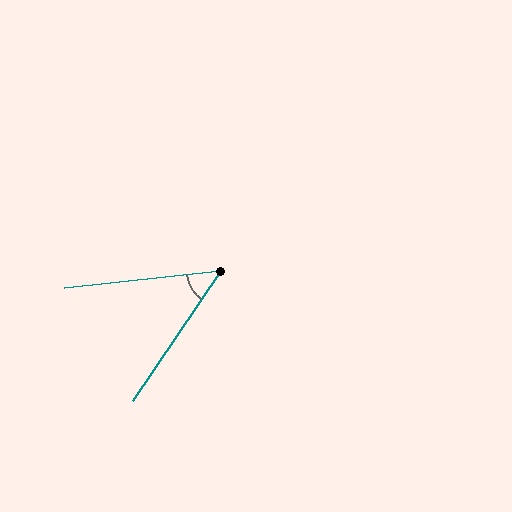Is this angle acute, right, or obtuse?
It is acute.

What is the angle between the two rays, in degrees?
Approximately 49 degrees.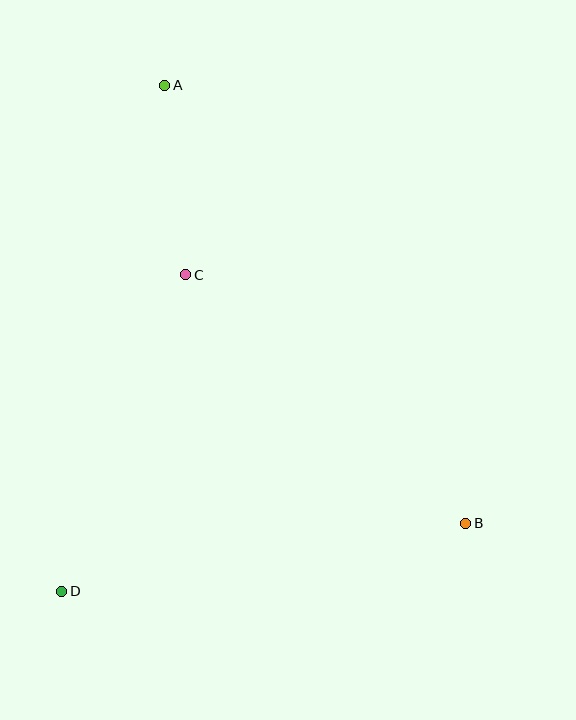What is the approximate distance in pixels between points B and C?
The distance between B and C is approximately 374 pixels.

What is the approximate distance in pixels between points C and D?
The distance between C and D is approximately 340 pixels.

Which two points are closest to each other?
Points A and C are closest to each other.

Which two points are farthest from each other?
Points A and B are farthest from each other.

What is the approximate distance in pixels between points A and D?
The distance between A and D is approximately 516 pixels.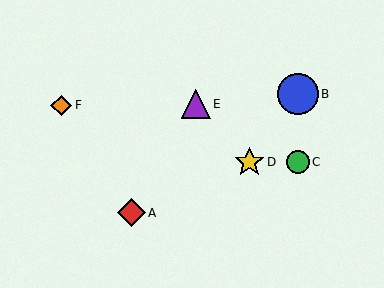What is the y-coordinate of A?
Object A is at y≈213.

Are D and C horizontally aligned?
Yes, both are at y≈162.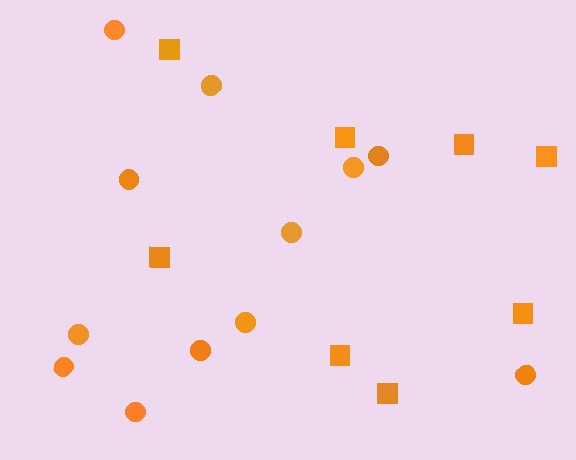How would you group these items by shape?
There are 2 groups: one group of circles (12) and one group of squares (8).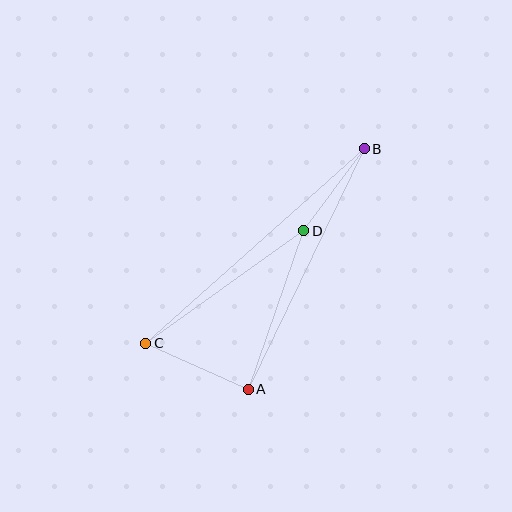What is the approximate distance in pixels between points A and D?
The distance between A and D is approximately 168 pixels.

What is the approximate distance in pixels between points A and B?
The distance between A and B is approximately 267 pixels.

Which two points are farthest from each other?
Points B and C are farthest from each other.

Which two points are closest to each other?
Points B and D are closest to each other.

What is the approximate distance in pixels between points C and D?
The distance between C and D is approximately 194 pixels.